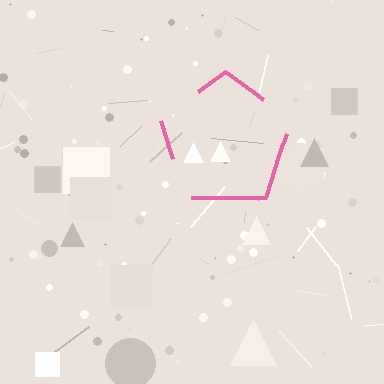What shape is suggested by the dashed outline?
The dashed outline suggests a pentagon.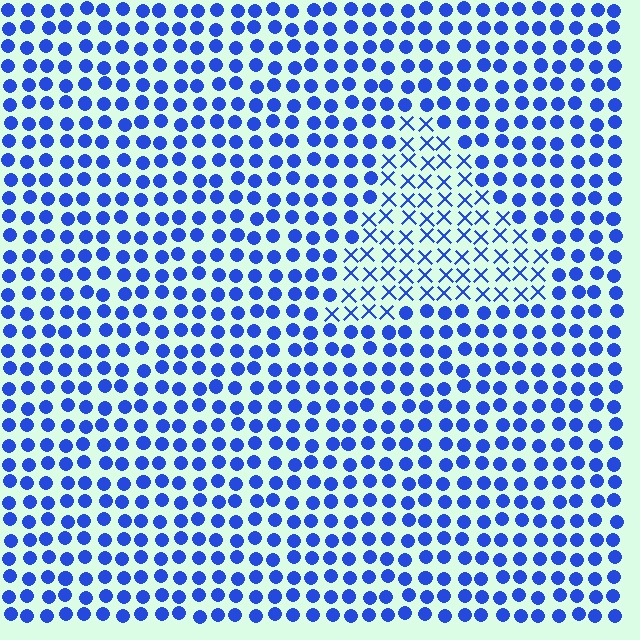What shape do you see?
I see a triangle.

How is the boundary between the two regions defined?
The boundary is defined by a change in element shape: X marks inside vs. circles outside. All elements share the same color and spacing.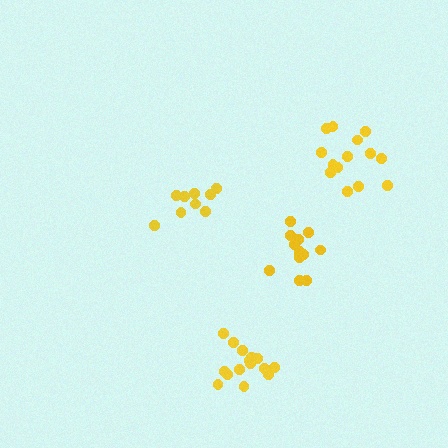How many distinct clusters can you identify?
There are 4 distinct clusters.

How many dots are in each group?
Group 1: 9 dots, Group 2: 13 dots, Group 3: 15 dots, Group 4: 14 dots (51 total).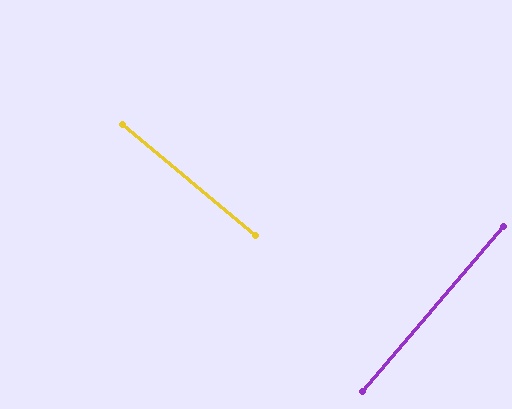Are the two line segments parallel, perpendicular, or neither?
Perpendicular — they meet at approximately 90°.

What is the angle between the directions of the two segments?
Approximately 90 degrees.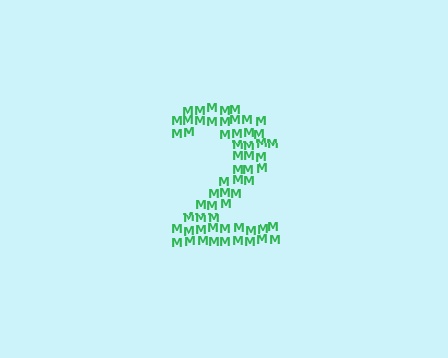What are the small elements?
The small elements are letter M's.